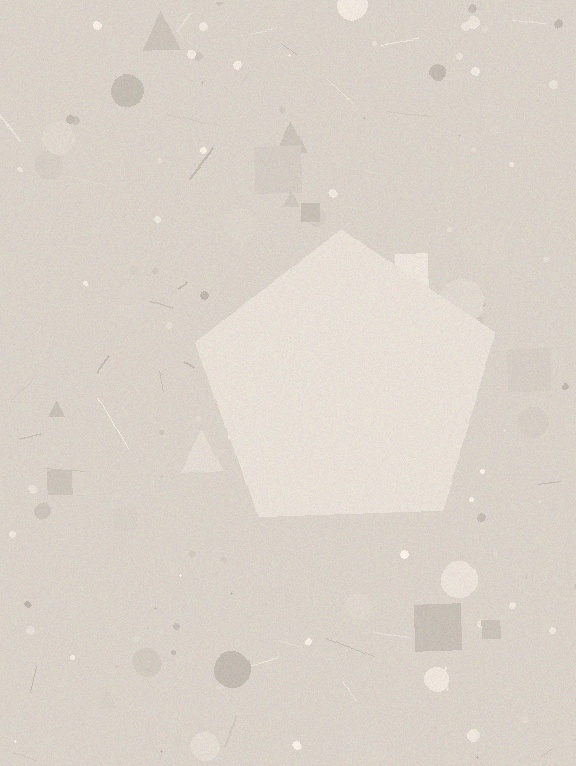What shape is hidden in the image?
A pentagon is hidden in the image.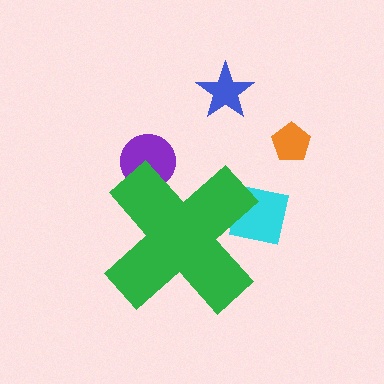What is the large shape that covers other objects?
A green cross.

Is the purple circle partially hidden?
Yes, the purple circle is partially hidden behind the green cross.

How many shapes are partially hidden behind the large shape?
2 shapes are partially hidden.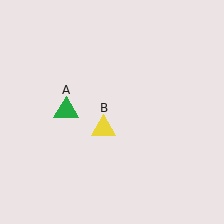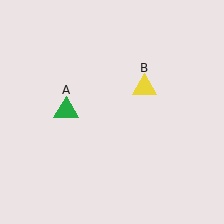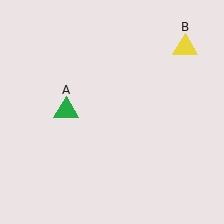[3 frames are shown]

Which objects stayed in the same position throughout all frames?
Green triangle (object A) remained stationary.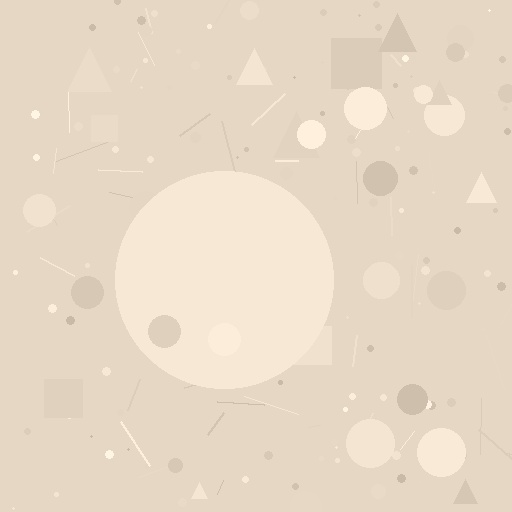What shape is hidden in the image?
A circle is hidden in the image.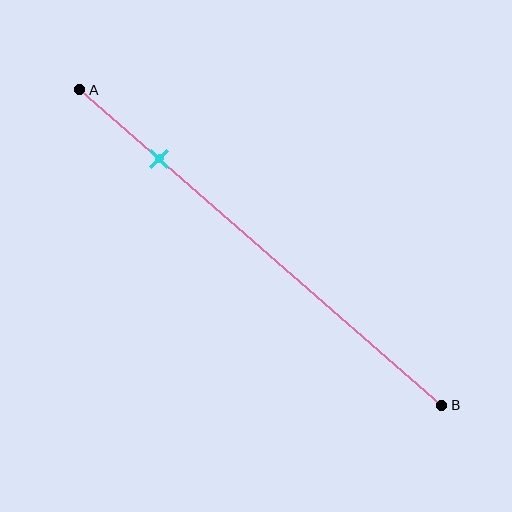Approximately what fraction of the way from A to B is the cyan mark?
The cyan mark is approximately 20% of the way from A to B.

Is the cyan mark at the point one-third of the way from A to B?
No, the mark is at about 20% from A, not at the 33% one-third point.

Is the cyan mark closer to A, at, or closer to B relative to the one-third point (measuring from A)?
The cyan mark is closer to point A than the one-third point of segment AB.